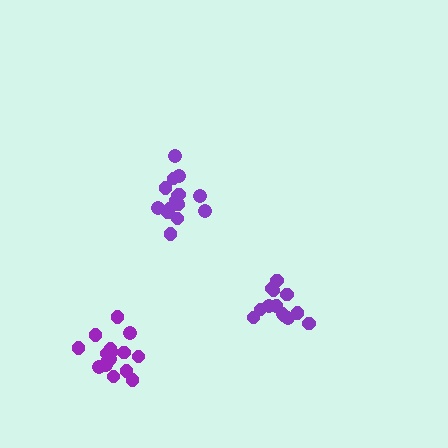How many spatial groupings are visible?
There are 3 spatial groupings.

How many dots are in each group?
Group 1: 13 dots, Group 2: 16 dots, Group 3: 16 dots (45 total).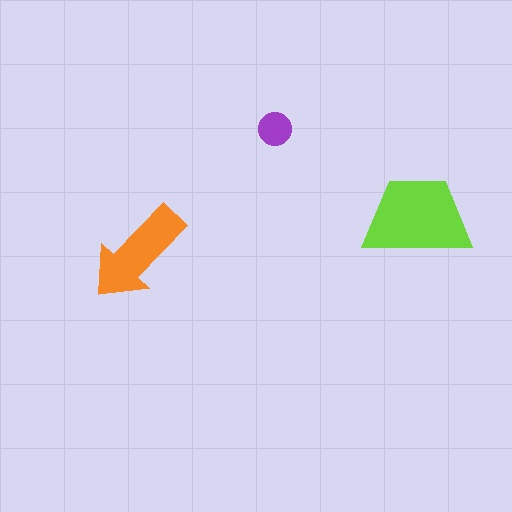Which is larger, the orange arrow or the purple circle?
The orange arrow.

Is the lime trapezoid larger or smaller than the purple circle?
Larger.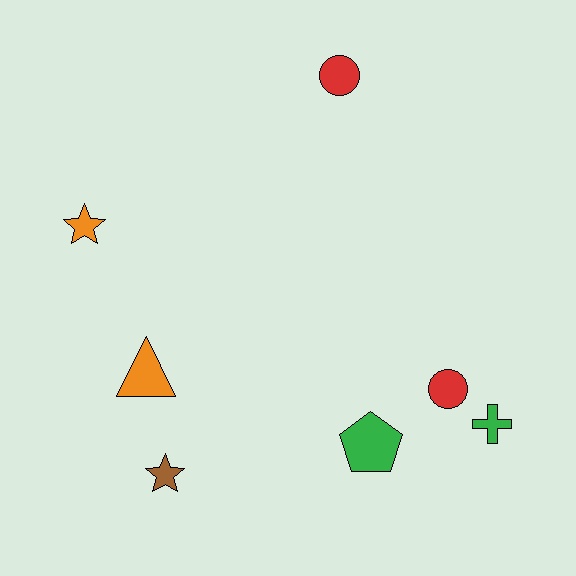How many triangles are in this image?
There is 1 triangle.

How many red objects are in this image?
There are 2 red objects.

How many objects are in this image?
There are 7 objects.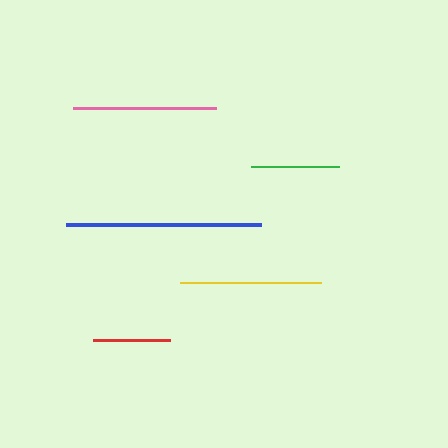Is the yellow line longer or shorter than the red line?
The yellow line is longer than the red line.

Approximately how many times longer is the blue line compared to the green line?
The blue line is approximately 2.2 times the length of the green line.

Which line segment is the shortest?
The red line is the shortest at approximately 77 pixels.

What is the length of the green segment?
The green segment is approximately 88 pixels long.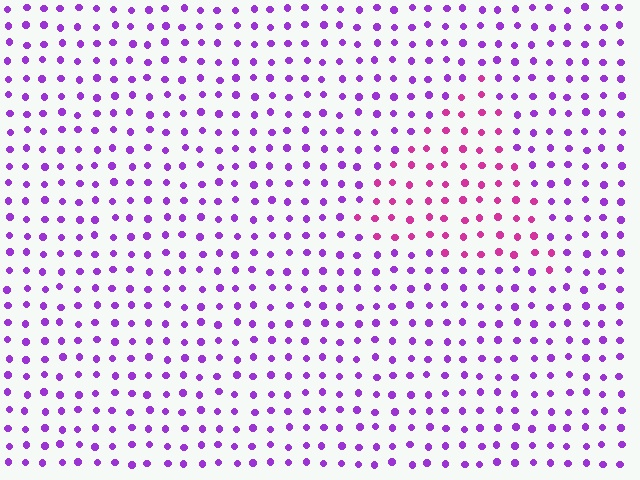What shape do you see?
I see a triangle.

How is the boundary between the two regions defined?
The boundary is defined purely by a slight shift in hue (about 41 degrees). Spacing, size, and orientation are identical on both sides.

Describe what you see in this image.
The image is filled with small purple elements in a uniform arrangement. A triangle-shaped region is visible where the elements are tinted to a slightly different hue, forming a subtle color boundary.